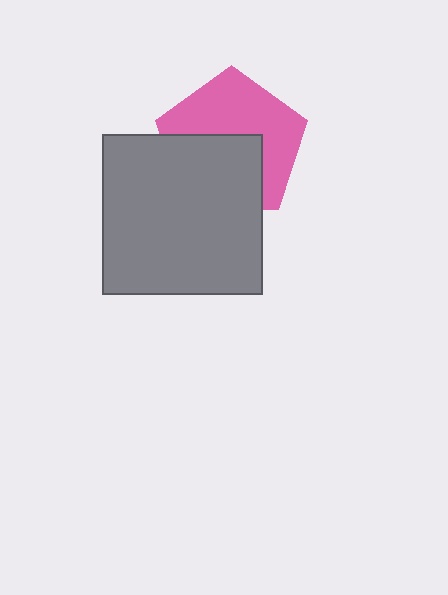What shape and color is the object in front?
The object in front is a gray square.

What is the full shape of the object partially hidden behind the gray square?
The partially hidden object is a pink pentagon.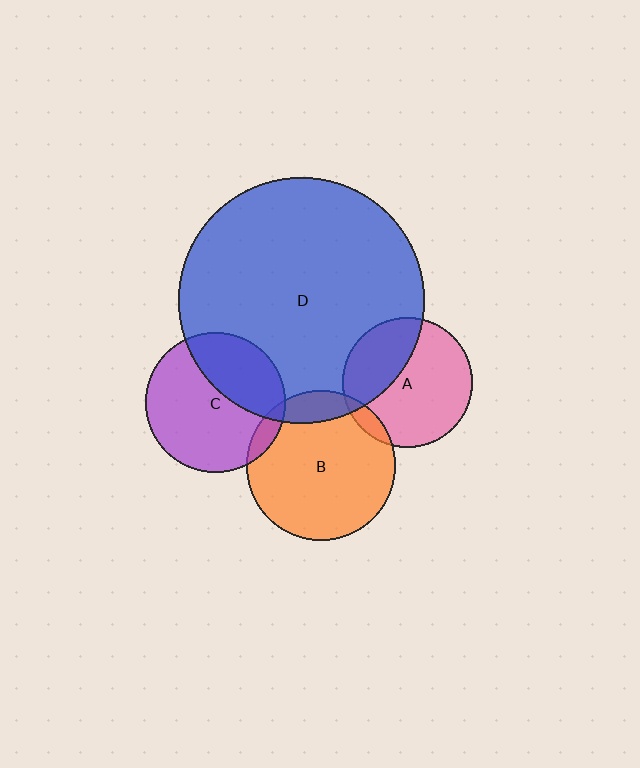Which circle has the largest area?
Circle D (blue).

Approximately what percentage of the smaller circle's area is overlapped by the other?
Approximately 5%.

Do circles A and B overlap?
Yes.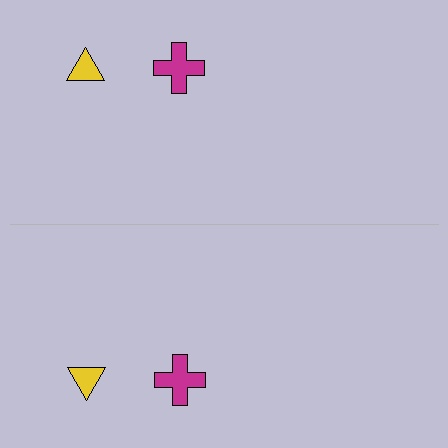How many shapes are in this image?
There are 4 shapes in this image.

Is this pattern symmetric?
Yes, this pattern has bilateral (reflection) symmetry.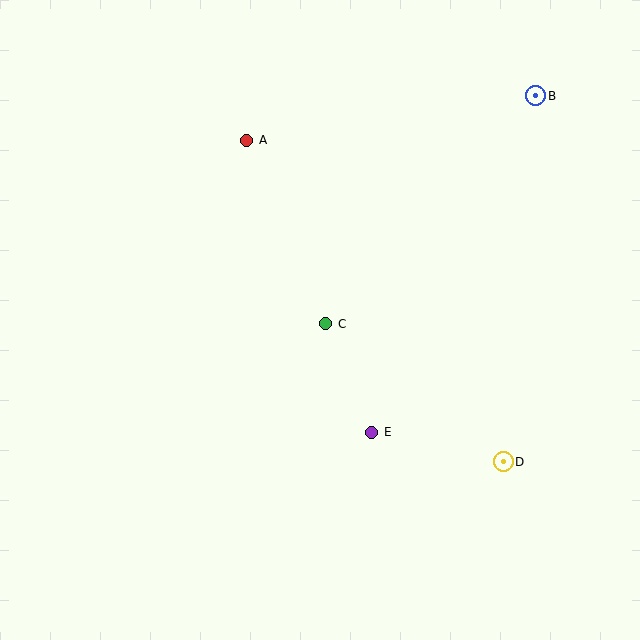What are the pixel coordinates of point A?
Point A is at (247, 140).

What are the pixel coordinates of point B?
Point B is at (536, 96).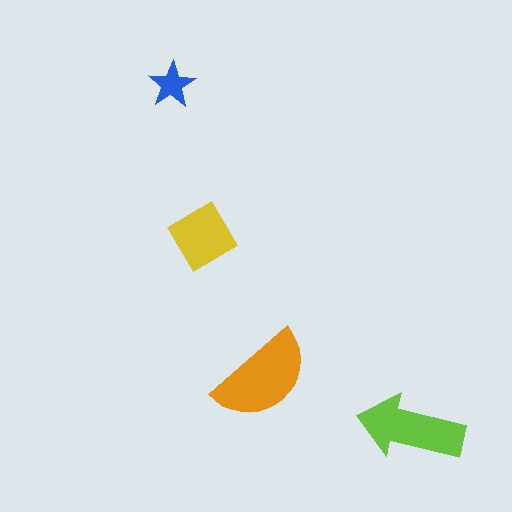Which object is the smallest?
The blue star.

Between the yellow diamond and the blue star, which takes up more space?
The yellow diamond.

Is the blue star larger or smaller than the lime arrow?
Smaller.